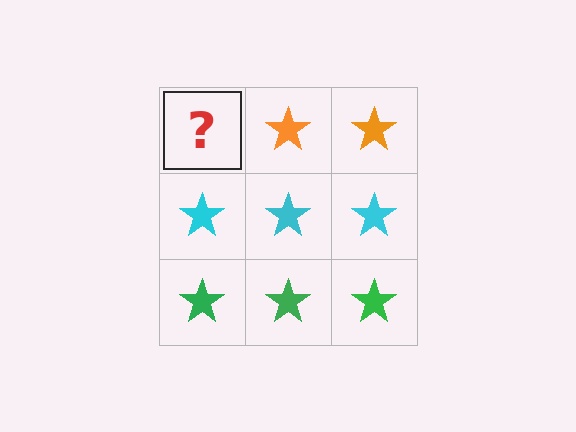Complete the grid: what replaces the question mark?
The question mark should be replaced with an orange star.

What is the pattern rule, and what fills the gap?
The rule is that each row has a consistent color. The gap should be filled with an orange star.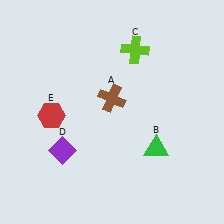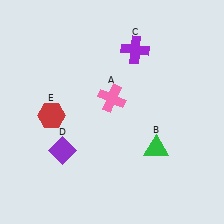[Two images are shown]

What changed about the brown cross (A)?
In Image 1, A is brown. In Image 2, it changed to pink.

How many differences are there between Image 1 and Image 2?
There are 2 differences between the two images.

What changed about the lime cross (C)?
In Image 1, C is lime. In Image 2, it changed to purple.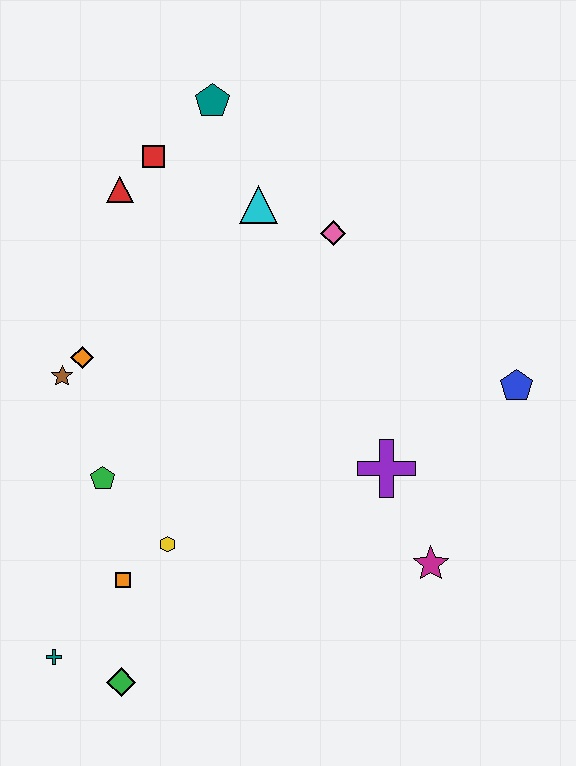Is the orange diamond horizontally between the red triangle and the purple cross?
No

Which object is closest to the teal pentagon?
The red square is closest to the teal pentagon.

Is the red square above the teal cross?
Yes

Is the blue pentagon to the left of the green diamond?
No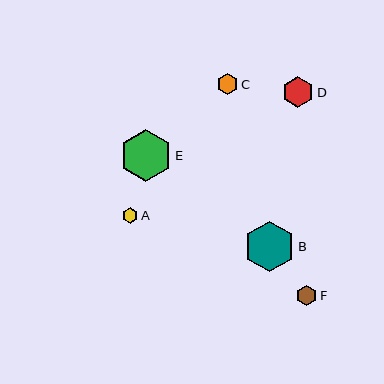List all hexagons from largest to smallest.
From largest to smallest: E, B, D, C, F, A.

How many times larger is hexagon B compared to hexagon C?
Hexagon B is approximately 2.4 times the size of hexagon C.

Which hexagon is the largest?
Hexagon E is the largest with a size of approximately 52 pixels.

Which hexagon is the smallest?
Hexagon A is the smallest with a size of approximately 16 pixels.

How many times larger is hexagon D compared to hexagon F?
Hexagon D is approximately 1.5 times the size of hexagon F.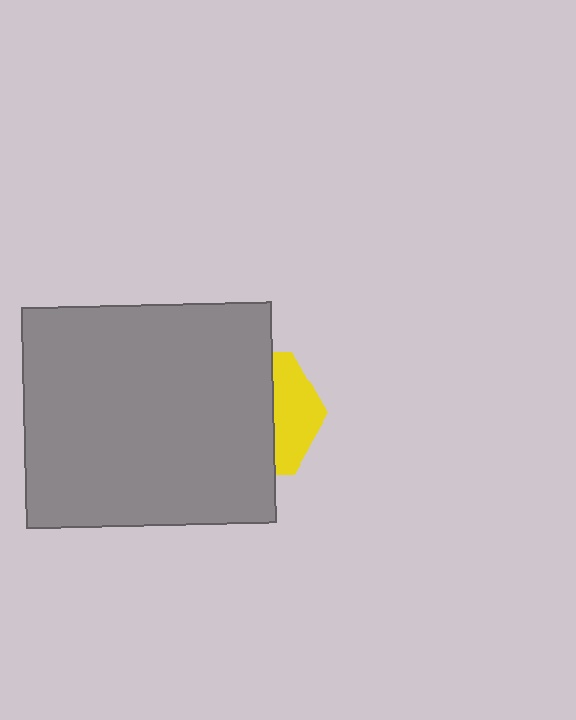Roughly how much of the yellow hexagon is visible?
A small part of it is visible (roughly 34%).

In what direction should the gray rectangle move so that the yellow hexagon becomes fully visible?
The gray rectangle should move left. That is the shortest direction to clear the overlap and leave the yellow hexagon fully visible.